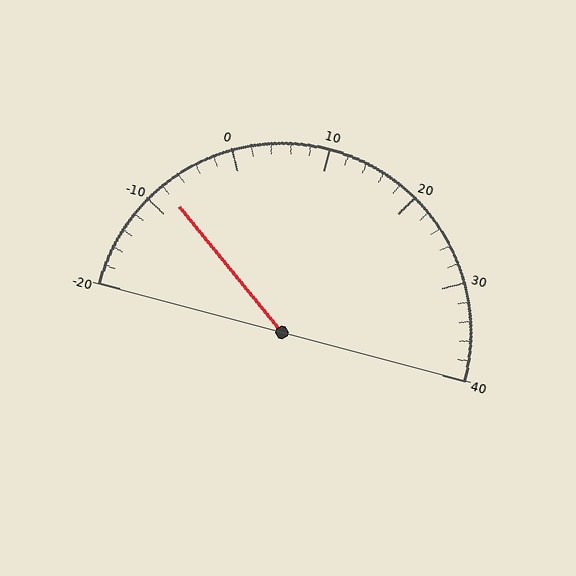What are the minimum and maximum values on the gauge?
The gauge ranges from -20 to 40.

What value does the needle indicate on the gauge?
The needle indicates approximately -8.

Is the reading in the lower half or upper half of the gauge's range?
The reading is in the lower half of the range (-20 to 40).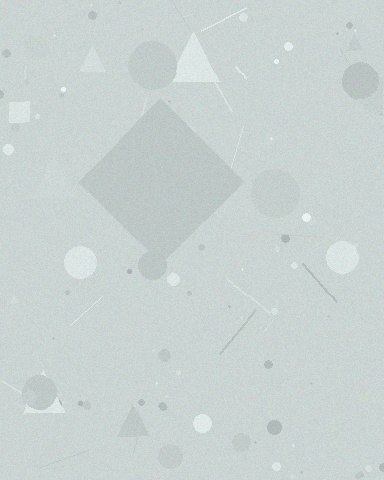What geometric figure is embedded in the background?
A diamond is embedded in the background.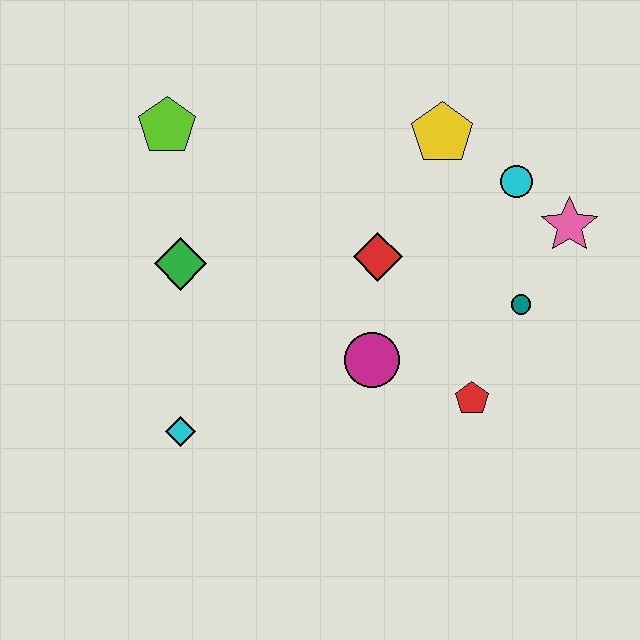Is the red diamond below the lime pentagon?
Yes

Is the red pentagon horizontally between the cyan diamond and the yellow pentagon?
No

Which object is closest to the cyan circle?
The pink star is closest to the cyan circle.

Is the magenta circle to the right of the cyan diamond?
Yes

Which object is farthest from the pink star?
The cyan diamond is farthest from the pink star.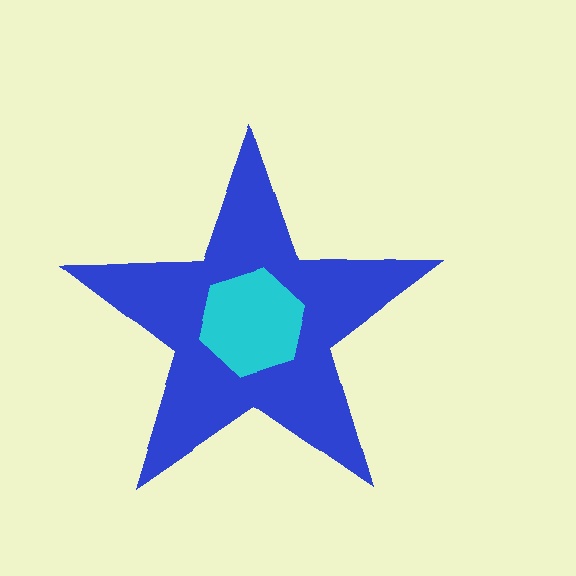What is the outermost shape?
The blue star.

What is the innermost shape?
The cyan hexagon.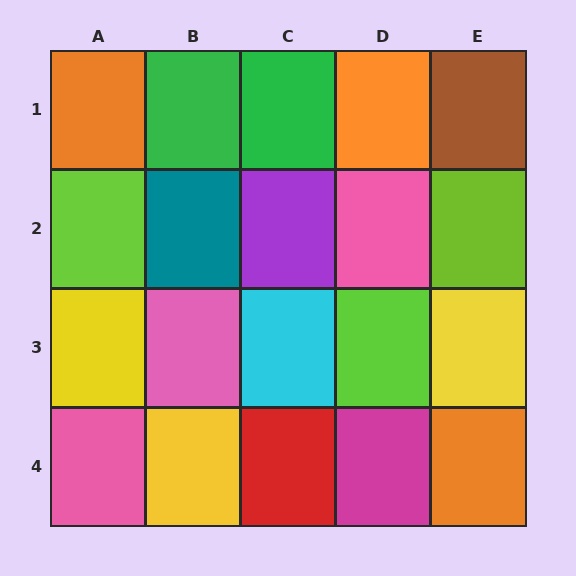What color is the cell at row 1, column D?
Orange.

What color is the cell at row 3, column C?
Cyan.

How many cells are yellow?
3 cells are yellow.